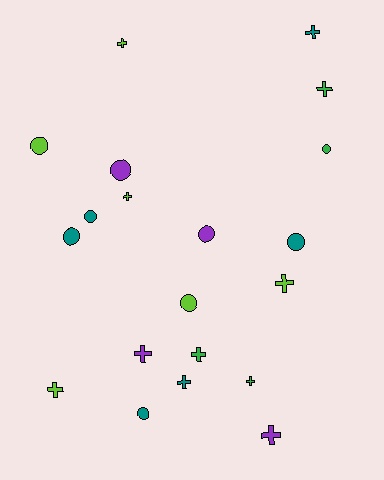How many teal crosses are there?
There are 2 teal crosses.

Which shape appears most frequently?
Cross, with 11 objects.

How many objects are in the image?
There are 20 objects.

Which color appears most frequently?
Lime, with 6 objects.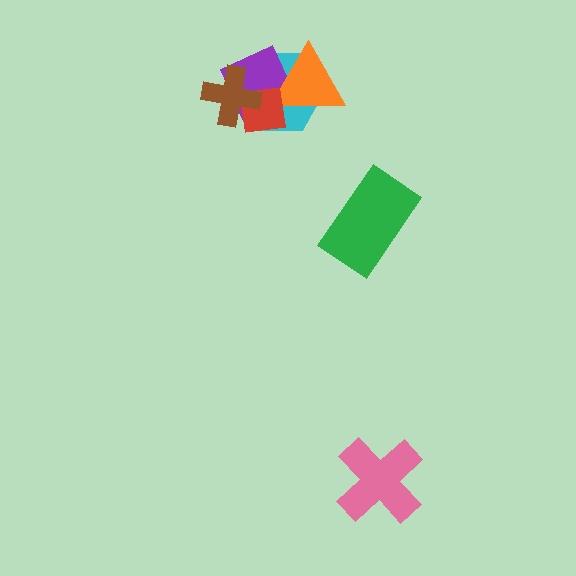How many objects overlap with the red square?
4 objects overlap with the red square.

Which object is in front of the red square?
The brown cross is in front of the red square.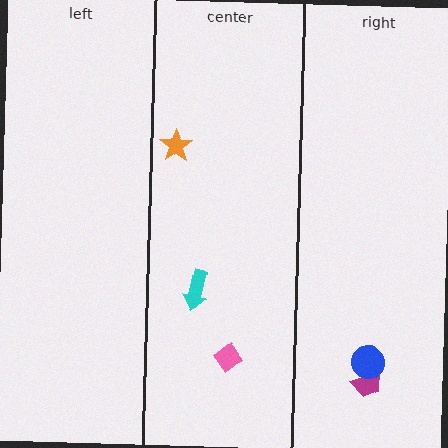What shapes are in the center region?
The orange star, the pink diamond, the cyan arrow.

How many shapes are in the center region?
3.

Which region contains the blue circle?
The right region.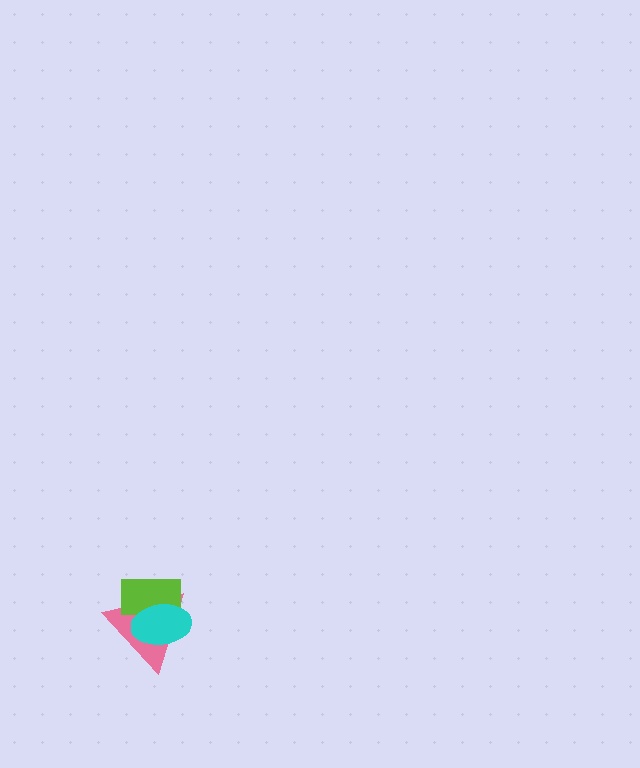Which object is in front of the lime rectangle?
The cyan ellipse is in front of the lime rectangle.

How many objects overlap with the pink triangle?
2 objects overlap with the pink triangle.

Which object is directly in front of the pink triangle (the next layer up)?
The lime rectangle is directly in front of the pink triangle.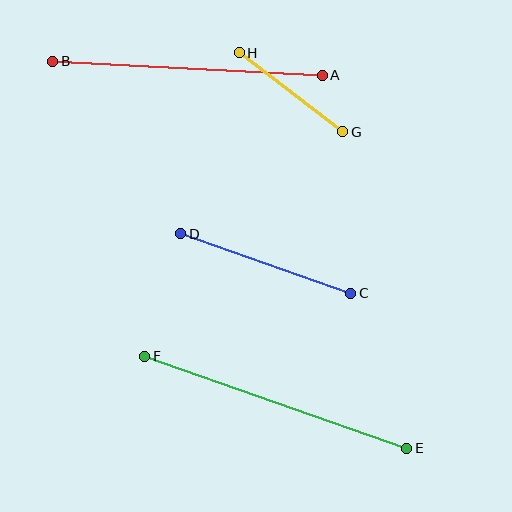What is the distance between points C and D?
The distance is approximately 180 pixels.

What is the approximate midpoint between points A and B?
The midpoint is at approximately (187, 68) pixels.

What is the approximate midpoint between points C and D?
The midpoint is at approximately (266, 264) pixels.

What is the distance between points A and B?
The distance is approximately 270 pixels.